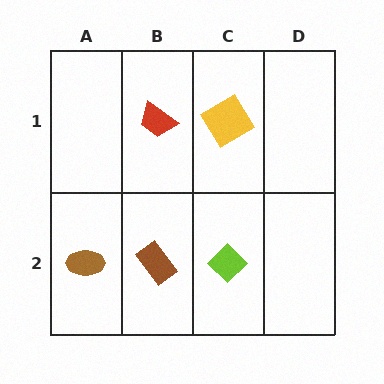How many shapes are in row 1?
2 shapes.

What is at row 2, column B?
A brown rectangle.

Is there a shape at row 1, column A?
No, that cell is empty.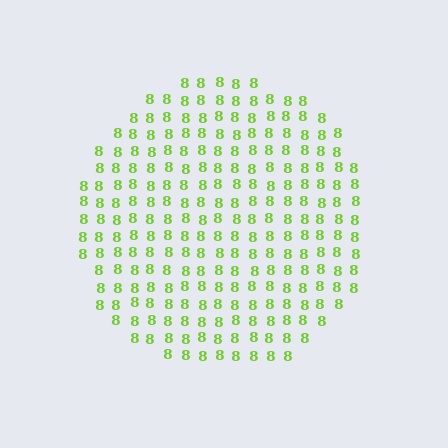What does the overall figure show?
The overall figure shows a circle.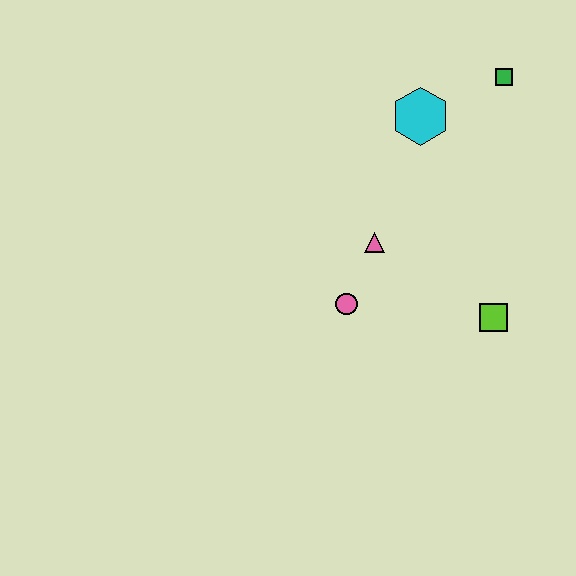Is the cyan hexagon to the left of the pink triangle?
No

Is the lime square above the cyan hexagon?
No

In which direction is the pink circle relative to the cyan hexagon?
The pink circle is below the cyan hexagon.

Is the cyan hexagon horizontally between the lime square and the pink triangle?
Yes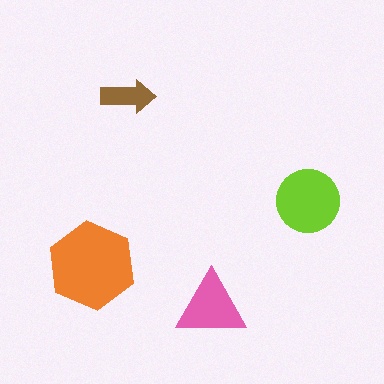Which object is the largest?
The orange hexagon.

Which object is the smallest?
The brown arrow.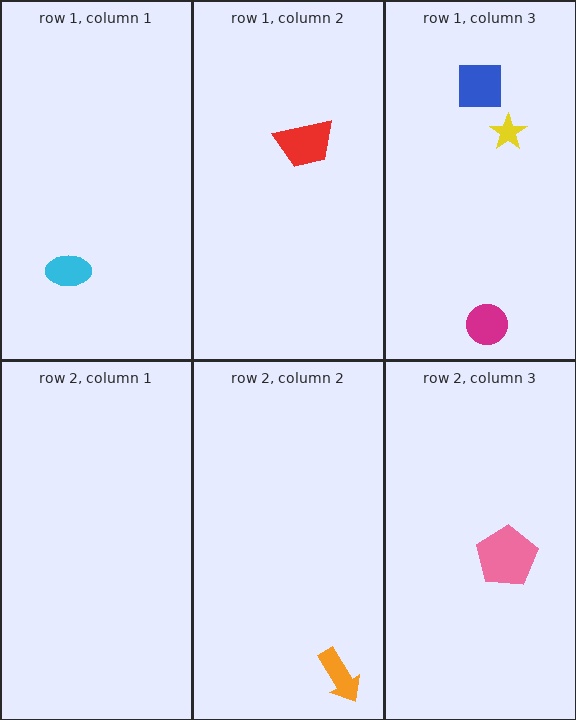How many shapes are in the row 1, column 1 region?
1.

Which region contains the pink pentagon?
The row 2, column 3 region.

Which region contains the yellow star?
The row 1, column 3 region.